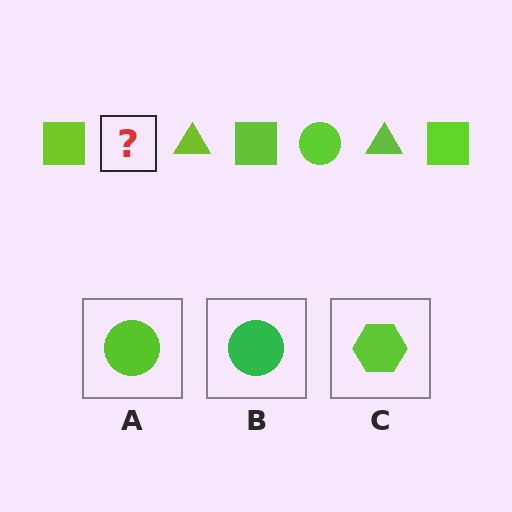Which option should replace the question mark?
Option A.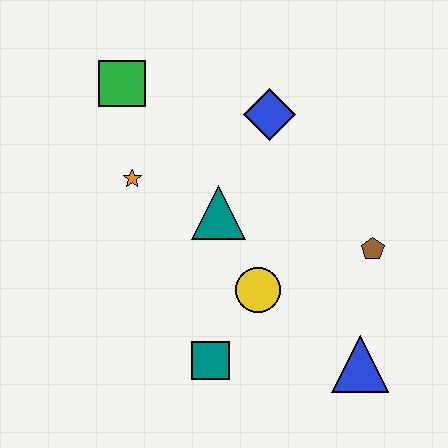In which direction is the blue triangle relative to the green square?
The blue triangle is below the green square.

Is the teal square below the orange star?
Yes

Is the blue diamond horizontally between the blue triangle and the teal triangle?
Yes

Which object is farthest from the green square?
The blue triangle is farthest from the green square.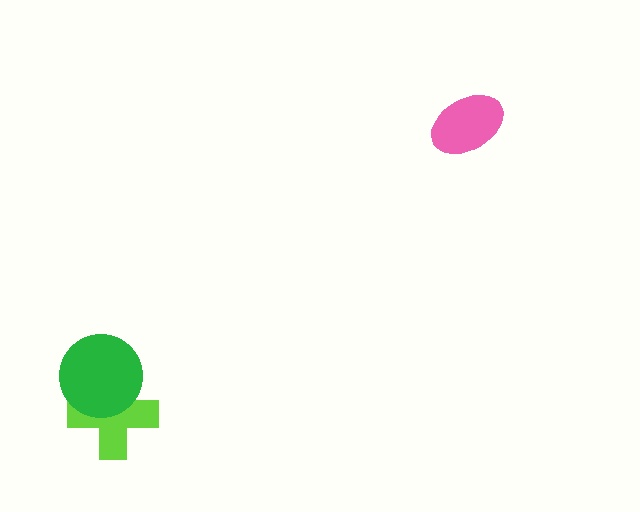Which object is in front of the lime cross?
The green circle is in front of the lime cross.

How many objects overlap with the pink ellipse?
0 objects overlap with the pink ellipse.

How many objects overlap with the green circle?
1 object overlaps with the green circle.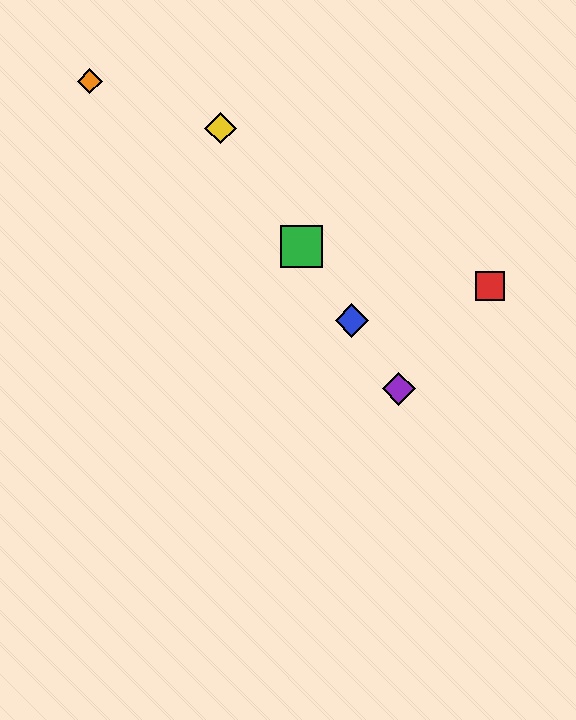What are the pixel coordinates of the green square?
The green square is at (301, 247).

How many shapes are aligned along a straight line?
4 shapes (the blue diamond, the green square, the yellow diamond, the purple diamond) are aligned along a straight line.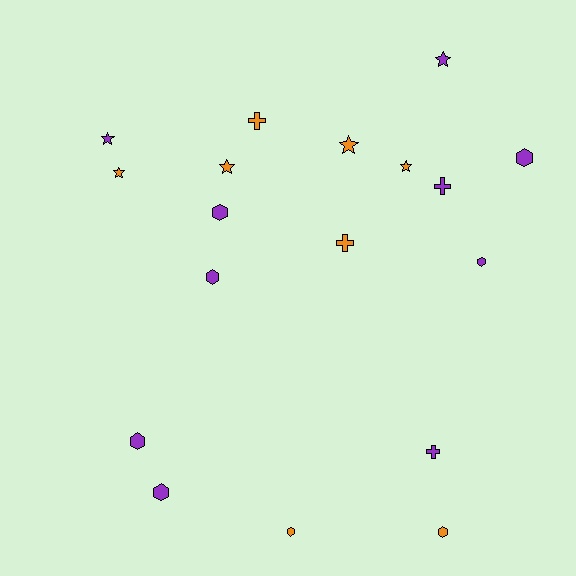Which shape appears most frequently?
Hexagon, with 8 objects.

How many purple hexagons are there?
There are 6 purple hexagons.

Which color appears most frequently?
Purple, with 10 objects.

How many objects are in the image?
There are 18 objects.